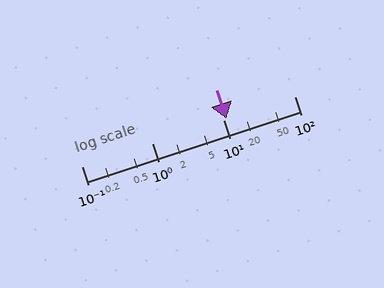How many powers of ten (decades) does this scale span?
The scale spans 3 decades, from 0.1 to 100.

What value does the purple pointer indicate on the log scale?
The pointer indicates approximately 11.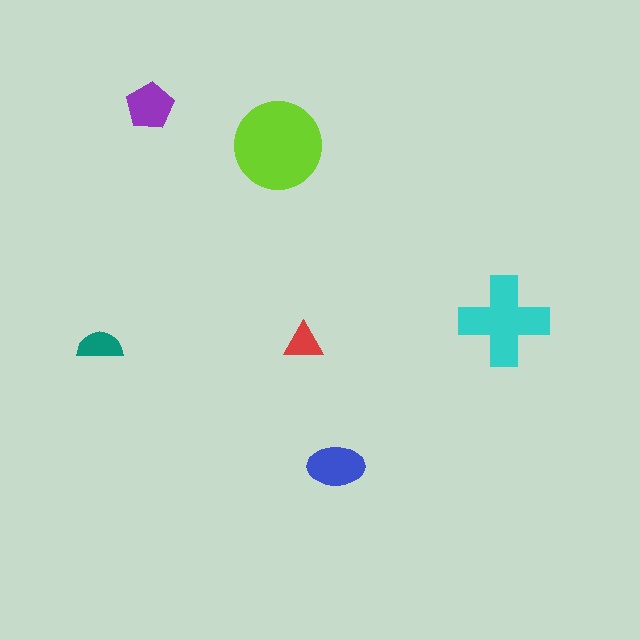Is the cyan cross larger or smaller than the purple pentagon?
Larger.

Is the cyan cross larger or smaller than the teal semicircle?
Larger.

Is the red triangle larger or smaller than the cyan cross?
Smaller.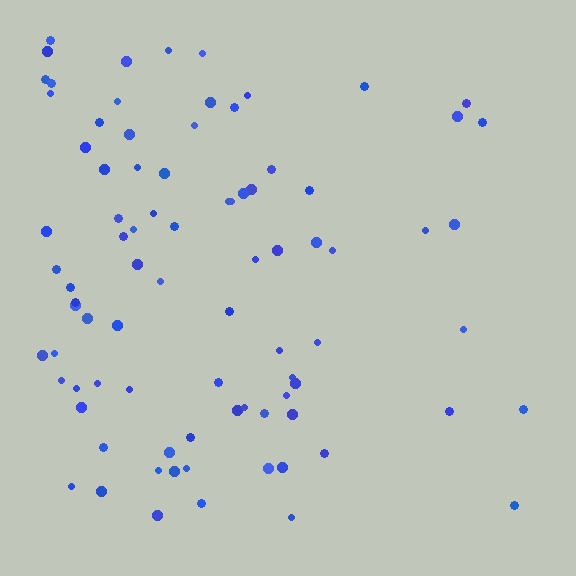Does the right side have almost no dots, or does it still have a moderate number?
Still a moderate number, just noticeably fewer than the left.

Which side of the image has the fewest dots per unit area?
The right.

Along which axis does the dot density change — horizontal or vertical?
Horizontal.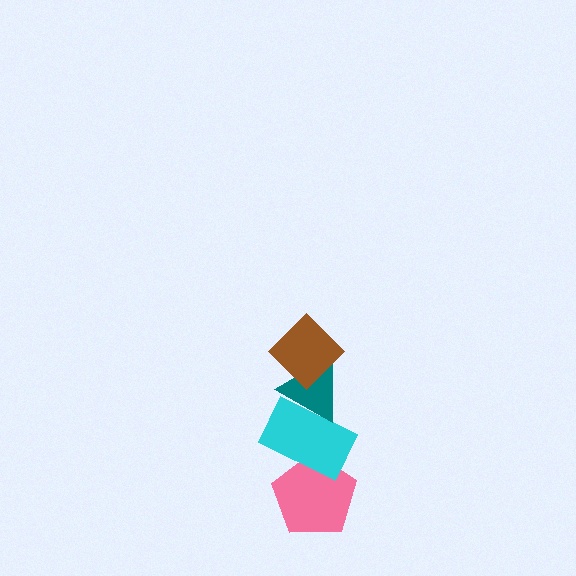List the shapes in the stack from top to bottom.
From top to bottom: the brown diamond, the teal triangle, the cyan rectangle, the pink pentagon.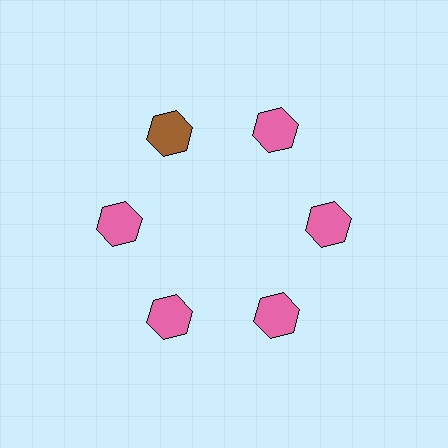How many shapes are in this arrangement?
There are 6 shapes arranged in a ring pattern.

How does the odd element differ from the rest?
It has a different color: brown instead of pink.